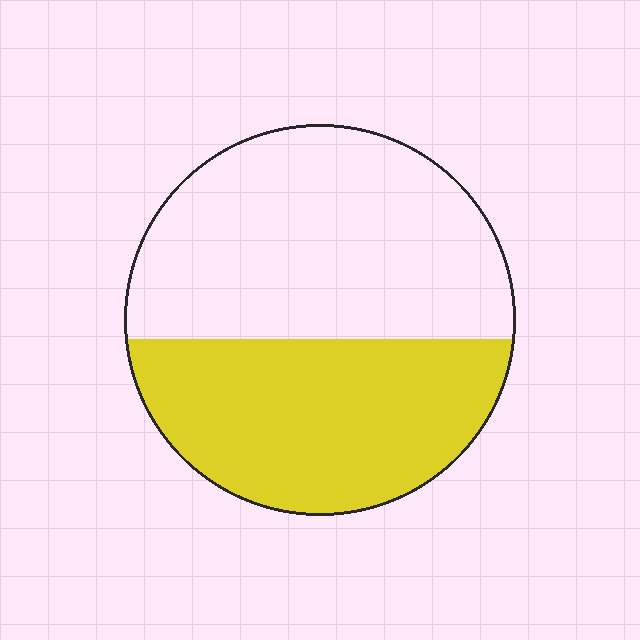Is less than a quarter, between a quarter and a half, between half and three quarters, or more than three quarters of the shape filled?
Between a quarter and a half.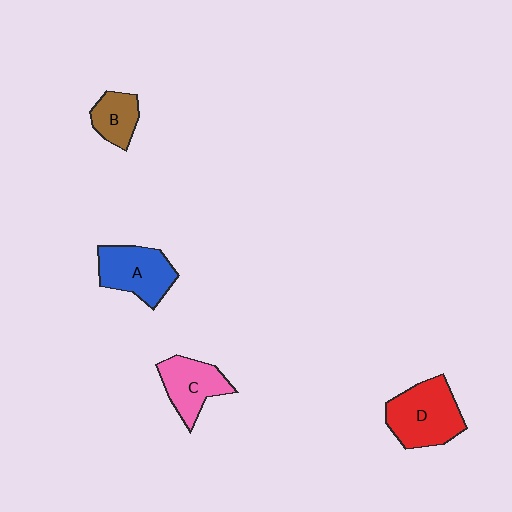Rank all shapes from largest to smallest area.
From largest to smallest: D (red), A (blue), C (pink), B (brown).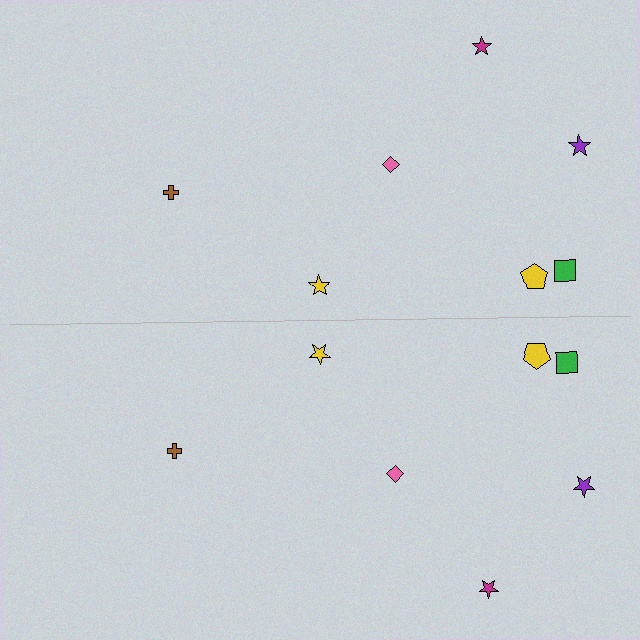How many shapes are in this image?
There are 14 shapes in this image.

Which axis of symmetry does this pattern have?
The pattern has a horizontal axis of symmetry running through the center of the image.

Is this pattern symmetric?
Yes, this pattern has bilateral (reflection) symmetry.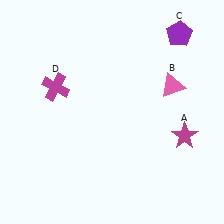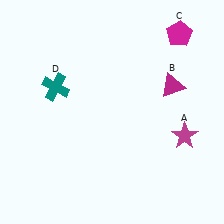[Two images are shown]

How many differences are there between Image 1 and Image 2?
There are 3 differences between the two images.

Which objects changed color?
B changed from pink to magenta. C changed from purple to magenta. D changed from magenta to teal.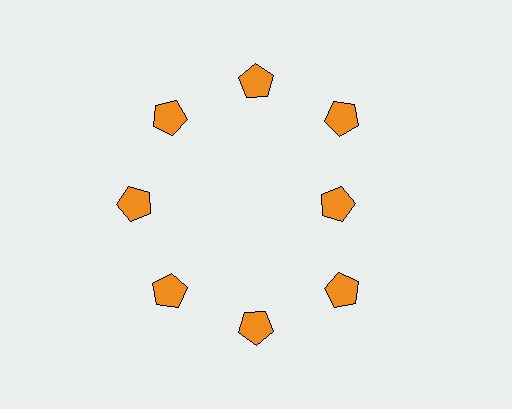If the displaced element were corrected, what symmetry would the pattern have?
It would have 8-fold rotational symmetry — the pattern would map onto itself every 45 degrees.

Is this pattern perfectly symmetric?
No. The 8 orange pentagons are arranged in a ring, but one element near the 3 o'clock position is pulled inward toward the center, breaking the 8-fold rotational symmetry.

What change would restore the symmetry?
The symmetry would be restored by moving it outward, back onto the ring so that all 8 pentagons sit at equal angles and equal distance from the center.